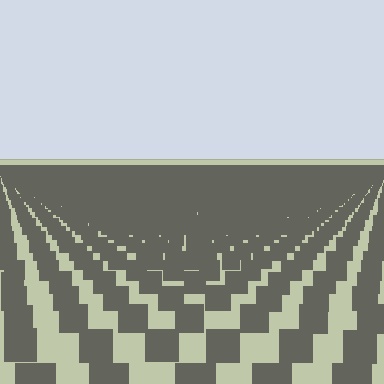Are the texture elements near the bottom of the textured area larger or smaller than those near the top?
Larger. Near the bottom, elements are closer to the viewer and appear at a bigger on-screen size.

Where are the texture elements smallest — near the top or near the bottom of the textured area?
Near the top.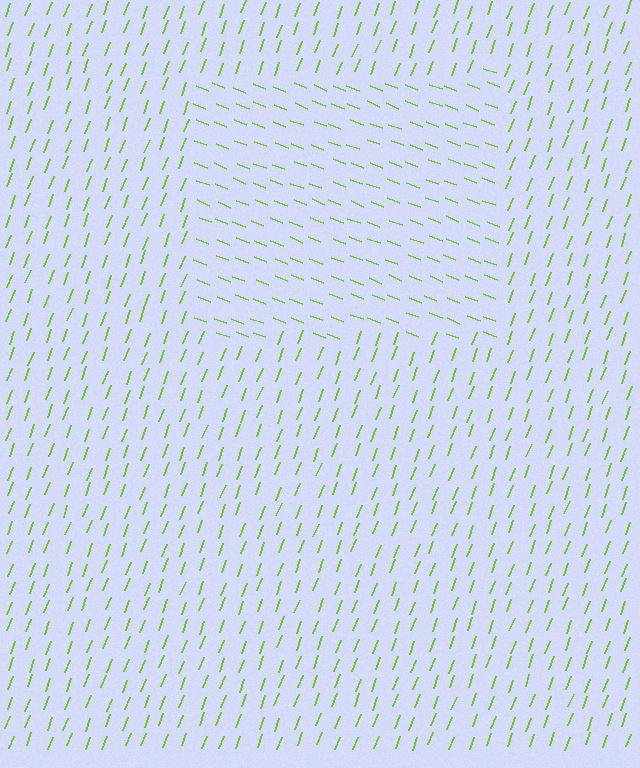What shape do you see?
I see a rectangle.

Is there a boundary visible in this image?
Yes, there is a texture boundary formed by a change in line orientation.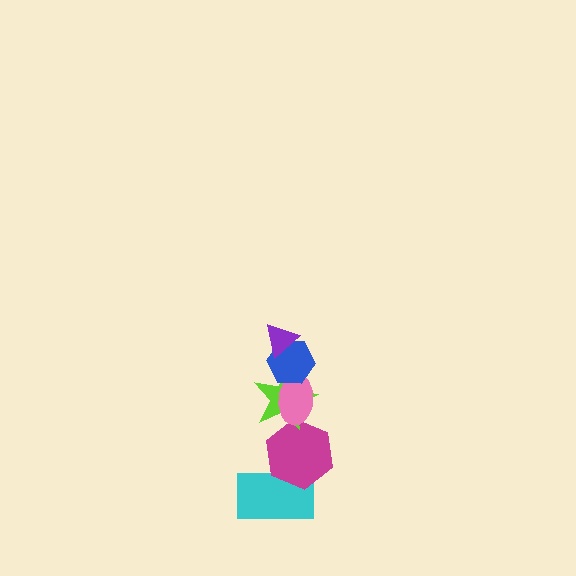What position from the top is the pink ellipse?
The pink ellipse is 3rd from the top.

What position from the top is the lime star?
The lime star is 4th from the top.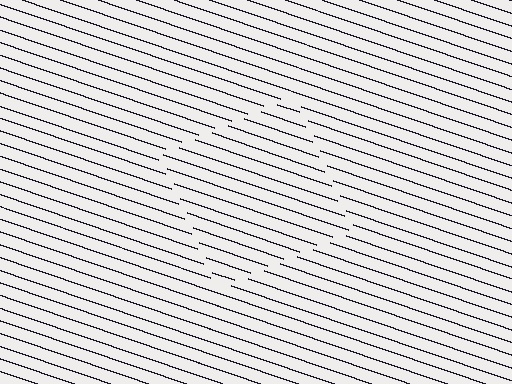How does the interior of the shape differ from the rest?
The interior of the shape contains the same grating, shifted by half a period — the contour is defined by the phase discontinuity where line-ends from the inner and outer gratings abut.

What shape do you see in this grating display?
An illusory square. The interior of the shape contains the same grating, shifted by half a period — the contour is defined by the phase discontinuity where line-ends from the inner and outer gratings abut.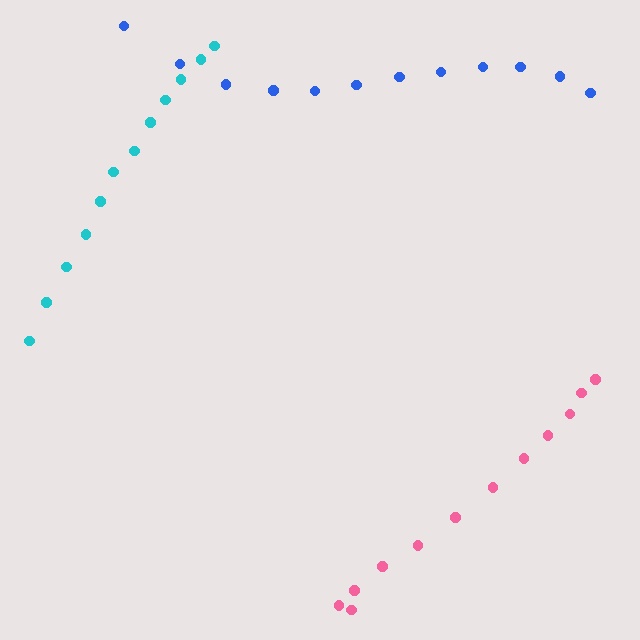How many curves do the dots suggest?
There are 3 distinct paths.